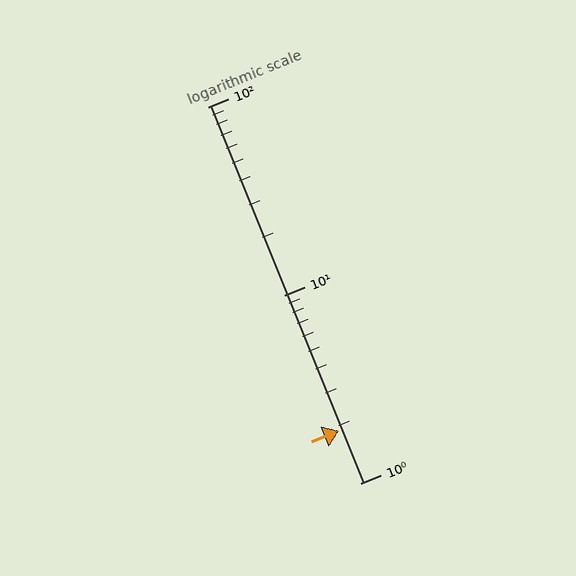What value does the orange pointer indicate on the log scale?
The pointer indicates approximately 1.9.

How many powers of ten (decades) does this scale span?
The scale spans 2 decades, from 1 to 100.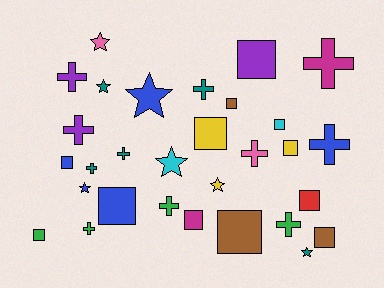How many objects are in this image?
There are 30 objects.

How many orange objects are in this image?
There are no orange objects.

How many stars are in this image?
There are 7 stars.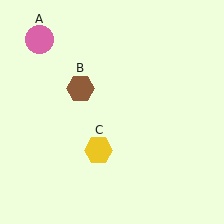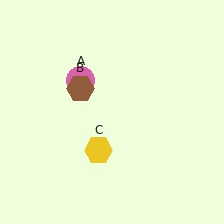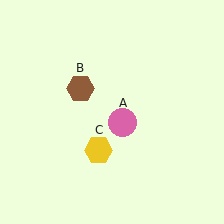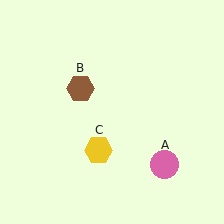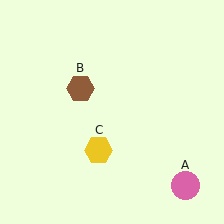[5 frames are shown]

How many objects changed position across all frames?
1 object changed position: pink circle (object A).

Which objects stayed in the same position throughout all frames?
Brown hexagon (object B) and yellow hexagon (object C) remained stationary.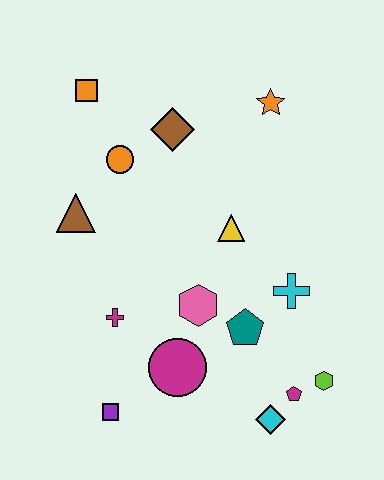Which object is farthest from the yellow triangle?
The purple square is farthest from the yellow triangle.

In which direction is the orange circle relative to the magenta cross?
The orange circle is above the magenta cross.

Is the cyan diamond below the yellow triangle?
Yes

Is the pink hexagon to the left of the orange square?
No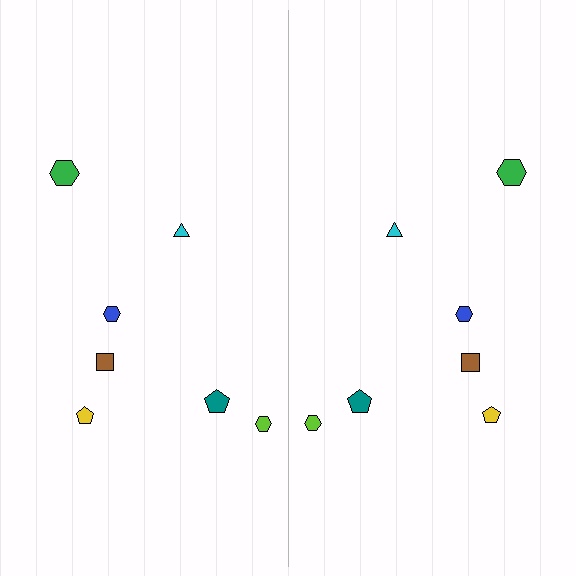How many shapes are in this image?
There are 14 shapes in this image.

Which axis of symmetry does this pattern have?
The pattern has a vertical axis of symmetry running through the center of the image.